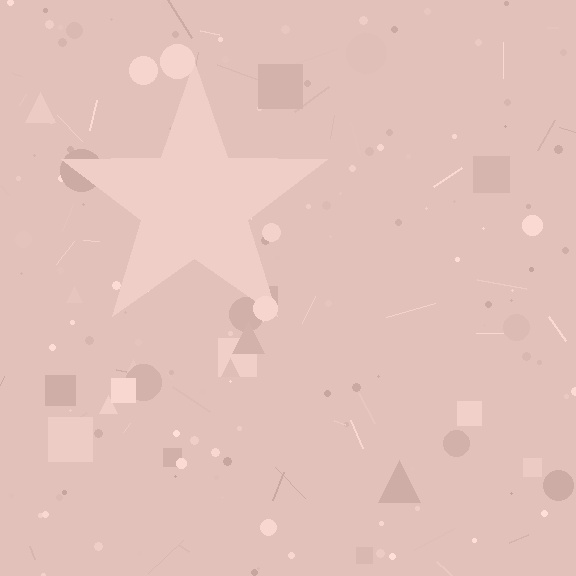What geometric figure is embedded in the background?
A star is embedded in the background.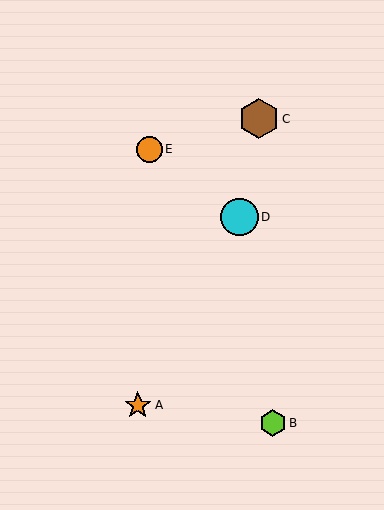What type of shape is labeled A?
Shape A is an orange star.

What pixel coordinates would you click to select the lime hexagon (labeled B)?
Click at (273, 423) to select the lime hexagon B.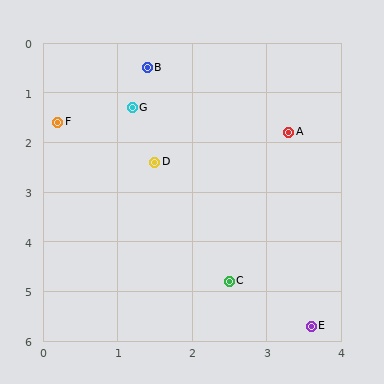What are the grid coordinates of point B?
Point B is at approximately (1.4, 0.5).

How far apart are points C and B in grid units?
Points C and B are about 4.4 grid units apart.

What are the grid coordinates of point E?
Point E is at approximately (3.6, 5.7).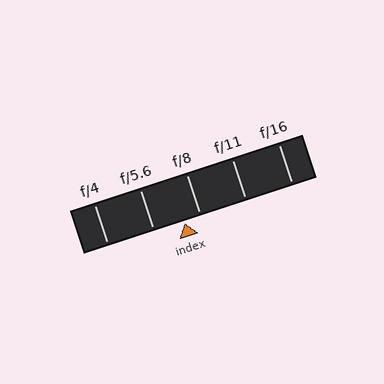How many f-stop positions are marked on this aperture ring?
There are 5 f-stop positions marked.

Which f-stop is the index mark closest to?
The index mark is closest to f/8.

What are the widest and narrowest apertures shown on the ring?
The widest aperture shown is f/4 and the narrowest is f/16.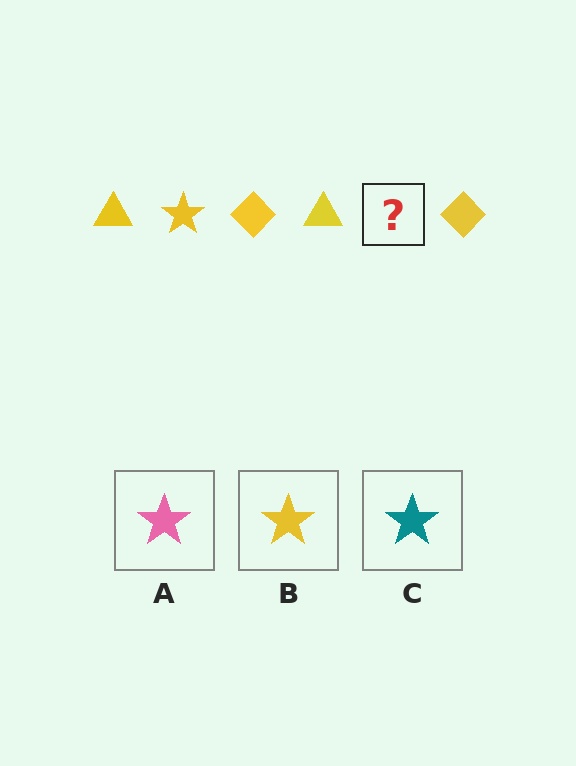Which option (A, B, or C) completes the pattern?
B.